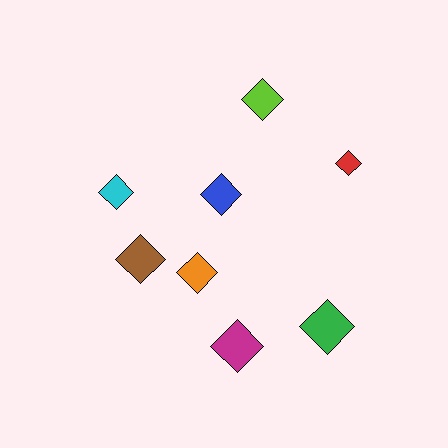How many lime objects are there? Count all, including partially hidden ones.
There is 1 lime object.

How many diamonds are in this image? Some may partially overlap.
There are 8 diamonds.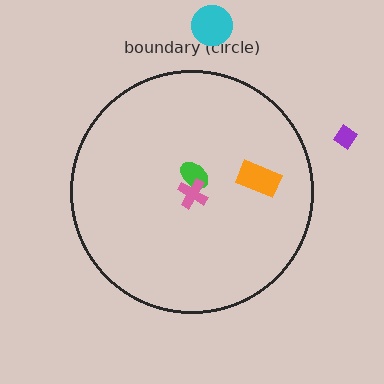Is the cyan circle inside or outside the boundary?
Outside.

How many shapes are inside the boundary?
3 inside, 2 outside.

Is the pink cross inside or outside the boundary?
Inside.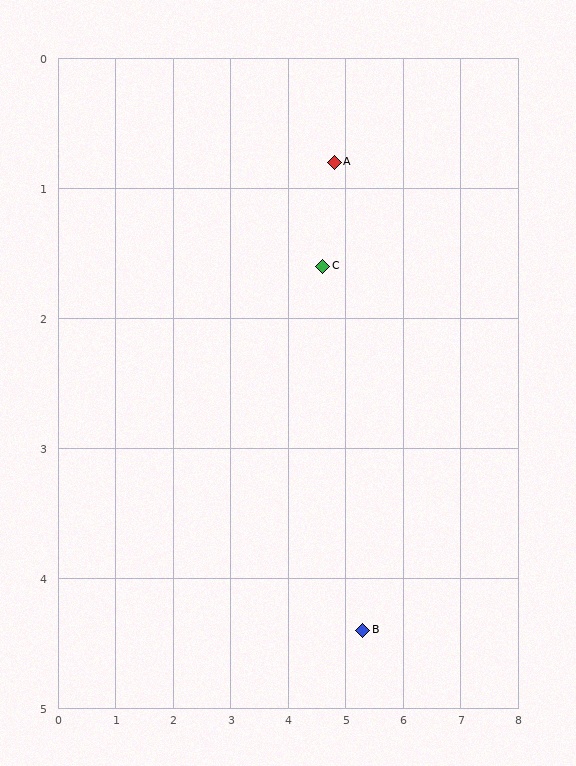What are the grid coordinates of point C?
Point C is at approximately (4.6, 1.6).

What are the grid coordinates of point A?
Point A is at approximately (4.8, 0.8).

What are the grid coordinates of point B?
Point B is at approximately (5.3, 4.4).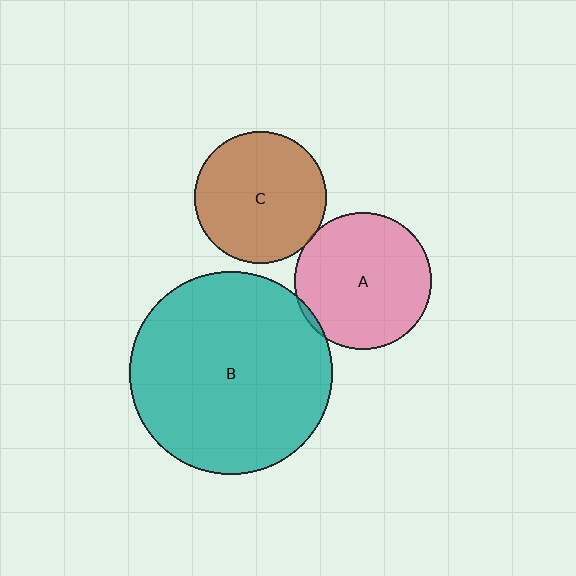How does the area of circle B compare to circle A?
Approximately 2.2 times.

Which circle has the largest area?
Circle B (teal).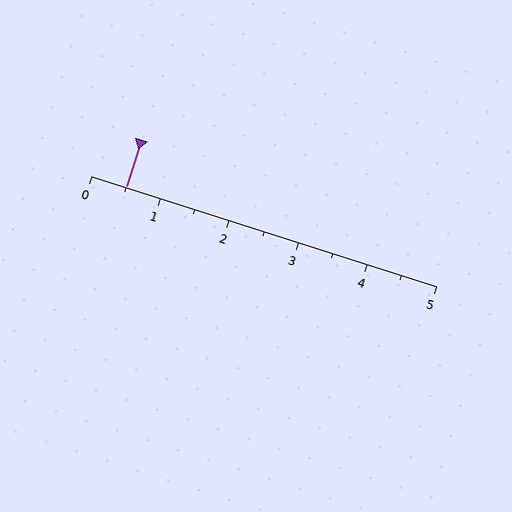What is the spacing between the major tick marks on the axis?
The major ticks are spaced 1 apart.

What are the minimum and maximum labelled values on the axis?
The axis runs from 0 to 5.